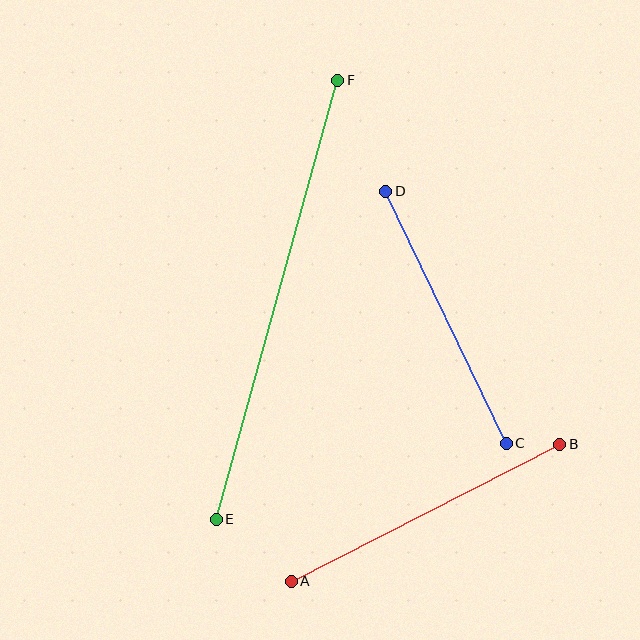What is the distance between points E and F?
The distance is approximately 456 pixels.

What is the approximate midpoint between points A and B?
The midpoint is at approximately (426, 513) pixels.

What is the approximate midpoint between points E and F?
The midpoint is at approximately (277, 300) pixels.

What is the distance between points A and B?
The distance is approximately 301 pixels.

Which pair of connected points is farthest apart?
Points E and F are farthest apart.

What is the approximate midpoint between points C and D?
The midpoint is at approximately (446, 317) pixels.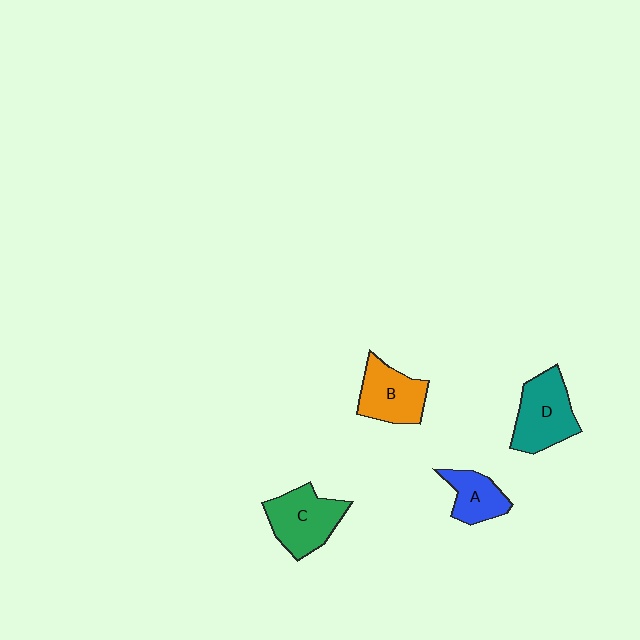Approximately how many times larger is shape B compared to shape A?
Approximately 1.4 times.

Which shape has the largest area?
Shape D (teal).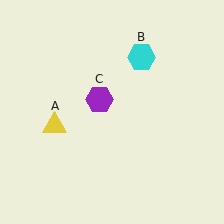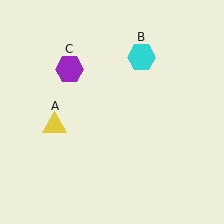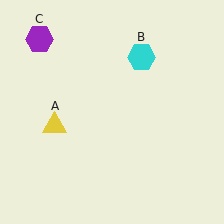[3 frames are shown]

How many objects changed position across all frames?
1 object changed position: purple hexagon (object C).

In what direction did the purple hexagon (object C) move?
The purple hexagon (object C) moved up and to the left.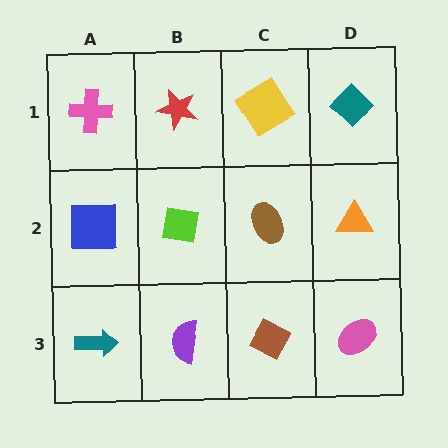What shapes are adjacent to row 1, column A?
A blue square (row 2, column A), a red star (row 1, column B).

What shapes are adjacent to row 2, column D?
A teal diamond (row 1, column D), a pink ellipse (row 3, column D), a brown ellipse (row 2, column C).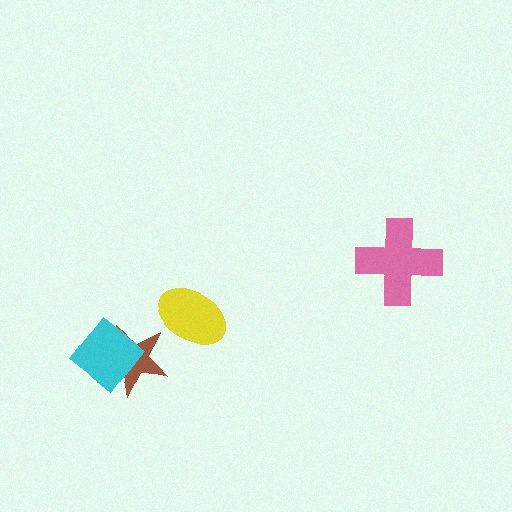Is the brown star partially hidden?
Yes, it is partially covered by another shape.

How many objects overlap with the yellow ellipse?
0 objects overlap with the yellow ellipse.